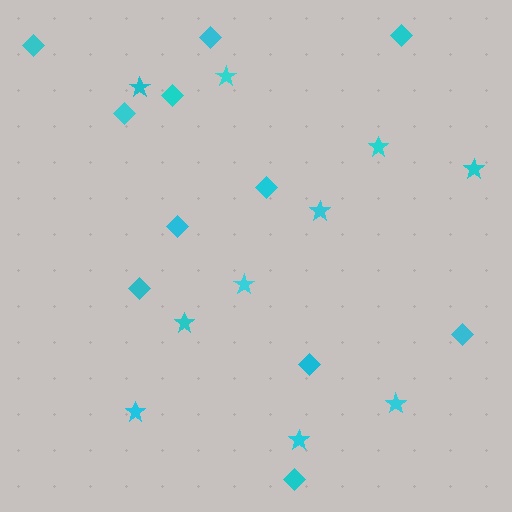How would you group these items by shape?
There are 2 groups: one group of diamonds (11) and one group of stars (10).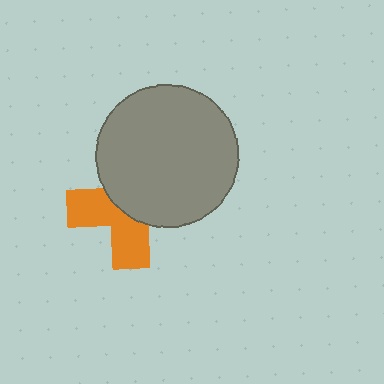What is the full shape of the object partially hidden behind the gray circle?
The partially hidden object is an orange cross.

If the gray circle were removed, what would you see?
You would see the complete orange cross.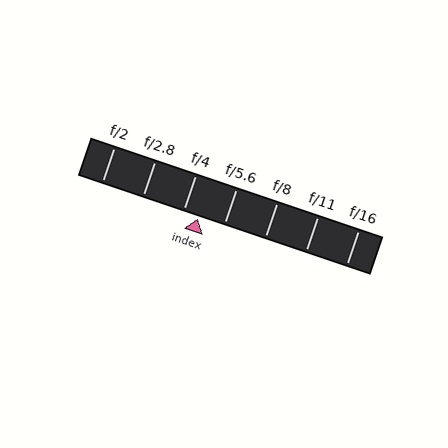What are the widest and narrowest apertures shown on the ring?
The widest aperture shown is f/2 and the narrowest is f/16.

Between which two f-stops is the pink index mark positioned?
The index mark is between f/4 and f/5.6.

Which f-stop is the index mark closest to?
The index mark is closest to f/4.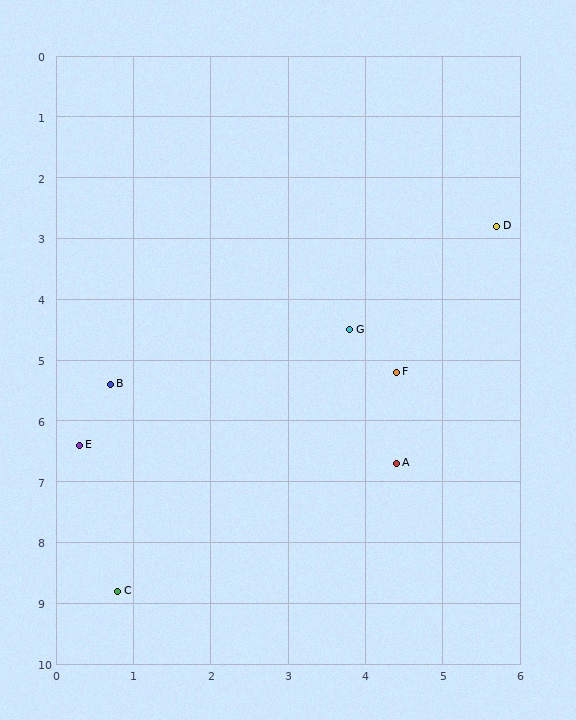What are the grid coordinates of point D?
Point D is at approximately (5.7, 2.8).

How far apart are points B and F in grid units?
Points B and F are about 3.7 grid units apart.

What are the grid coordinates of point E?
Point E is at approximately (0.3, 6.4).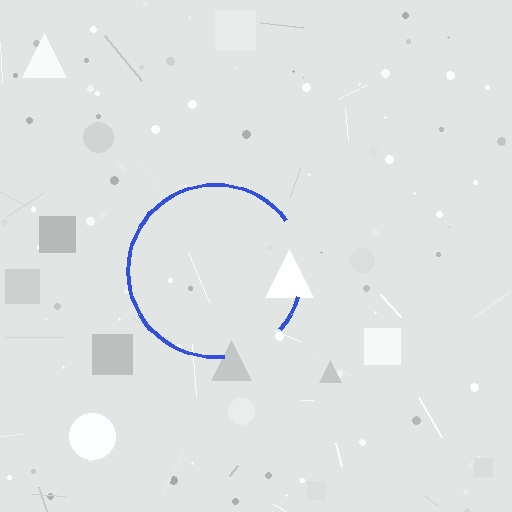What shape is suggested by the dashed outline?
The dashed outline suggests a circle.